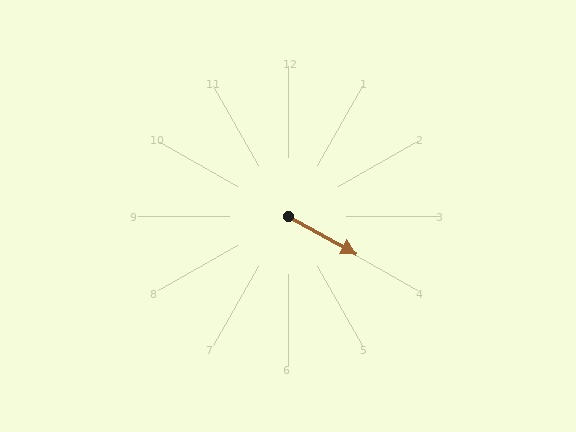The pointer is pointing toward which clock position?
Roughly 4 o'clock.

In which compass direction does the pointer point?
Southeast.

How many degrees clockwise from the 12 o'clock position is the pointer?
Approximately 119 degrees.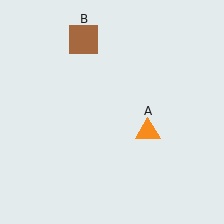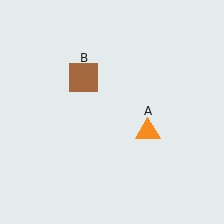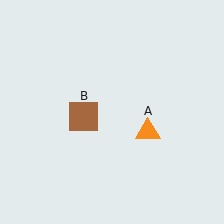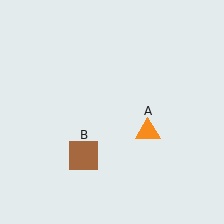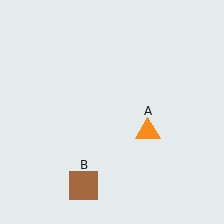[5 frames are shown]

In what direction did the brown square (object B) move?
The brown square (object B) moved down.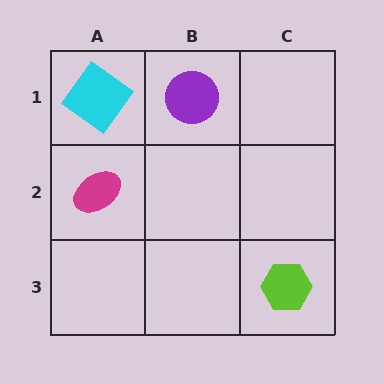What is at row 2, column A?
A magenta ellipse.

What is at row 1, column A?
A cyan diamond.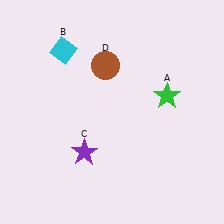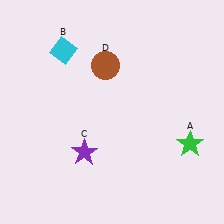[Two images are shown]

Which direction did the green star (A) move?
The green star (A) moved down.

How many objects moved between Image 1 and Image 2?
1 object moved between the two images.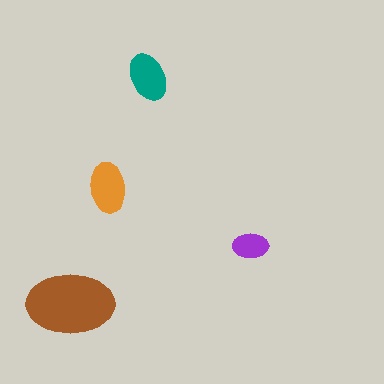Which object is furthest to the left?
The brown ellipse is leftmost.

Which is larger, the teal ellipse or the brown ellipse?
The brown one.